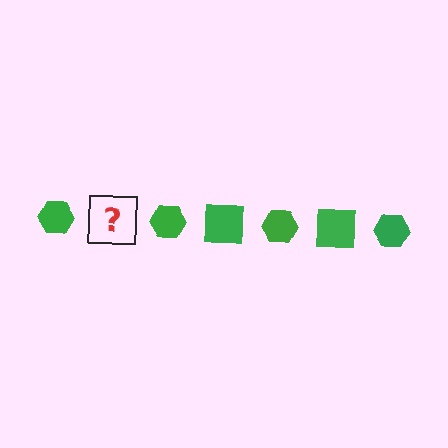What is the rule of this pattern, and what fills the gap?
The rule is that the pattern cycles through hexagon, square shapes in green. The gap should be filled with a green square.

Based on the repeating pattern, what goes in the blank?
The blank should be a green square.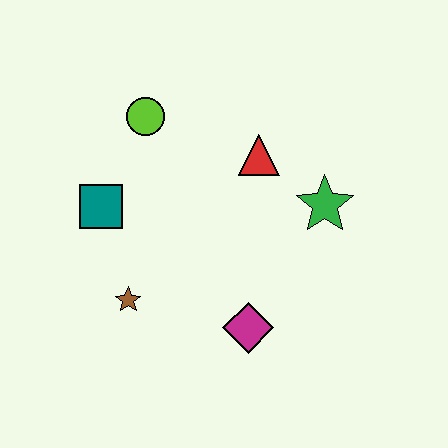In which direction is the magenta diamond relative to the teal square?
The magenta diamond is to the right of the teal square.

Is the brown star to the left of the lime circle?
Yes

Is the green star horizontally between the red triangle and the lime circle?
No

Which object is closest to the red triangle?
The green star is closest to the red triangle.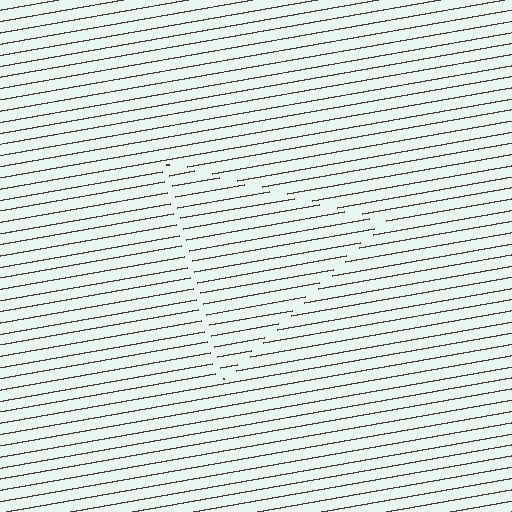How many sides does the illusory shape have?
3 sides — the line-ends trace a triangle.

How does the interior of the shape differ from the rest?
The interior of the shape contains the same grating, shifted by half a period — the contour is defined by the phase discontinuity where line-ends from the inner and outer gratings abut.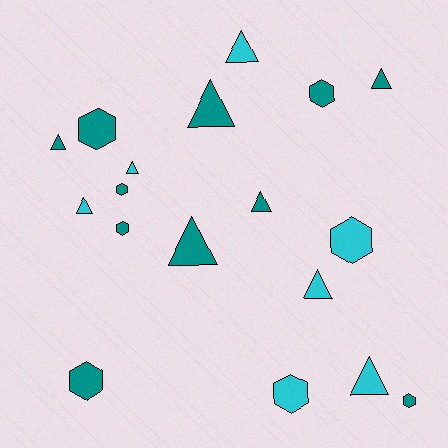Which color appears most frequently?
Teal, with 11 objects.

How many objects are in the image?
There are 18 objects.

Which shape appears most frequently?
Triangle, with 10 objects.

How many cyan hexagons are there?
There are 2 cyan hexagons.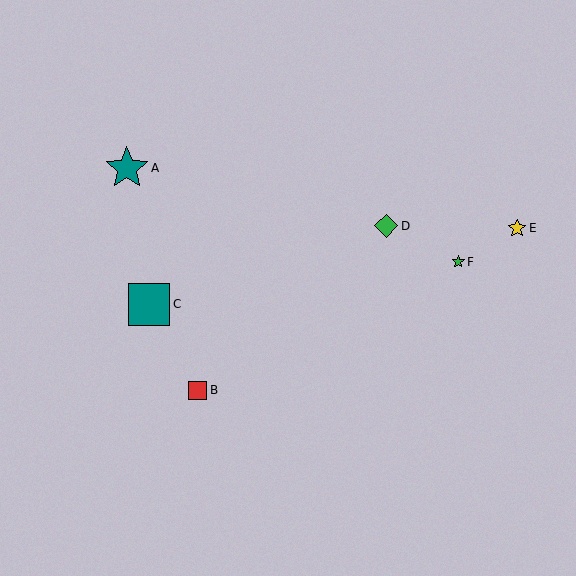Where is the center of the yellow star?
The center of the yellow star is at (517, 228).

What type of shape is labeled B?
Shape B is a red square.